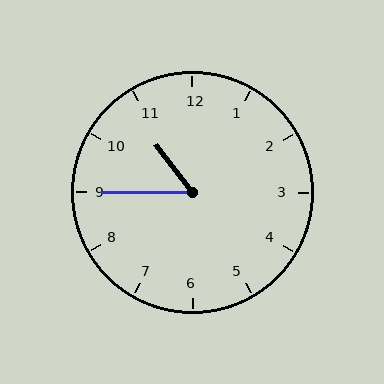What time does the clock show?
10:45.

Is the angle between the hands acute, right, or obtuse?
It is acute.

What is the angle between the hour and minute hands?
Approximately 52 degrees.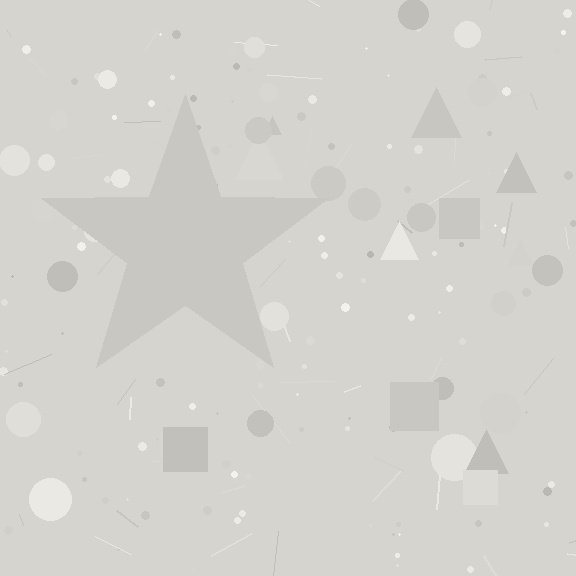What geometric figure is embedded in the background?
A star is embedded in the background.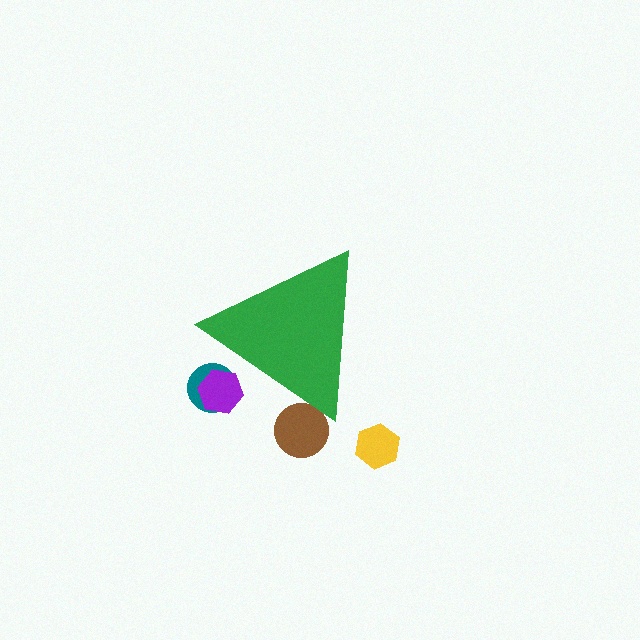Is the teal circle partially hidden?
Yes, the teal circle is partially hidden behind the green triangle.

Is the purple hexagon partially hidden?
Yes, the purple hexagon is partially hidden behind the green triangle.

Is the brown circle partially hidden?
Yes, the brown circle is partially hidden behind the green triangle.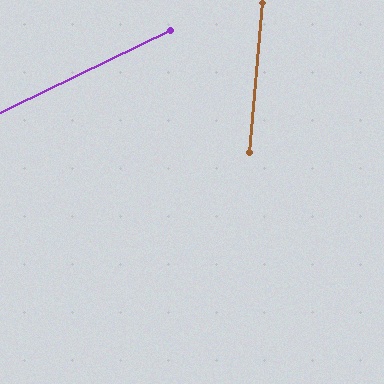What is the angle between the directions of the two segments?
Approximately 59 degrees.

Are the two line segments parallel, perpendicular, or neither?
Neither parallel nor perpendicular — they differ by about 59°.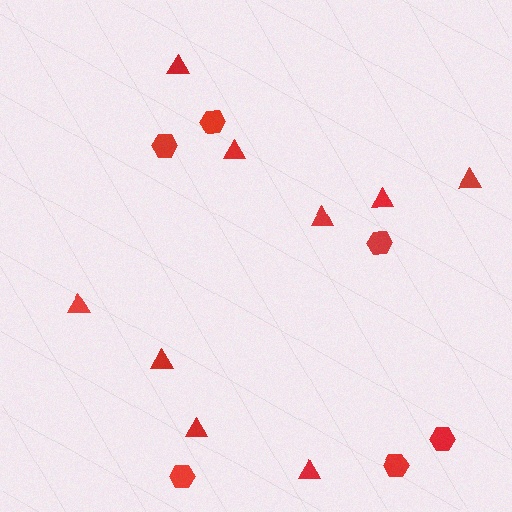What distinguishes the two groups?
There are 2 groups: one group of hexagons (6) and one group of triangles (9).